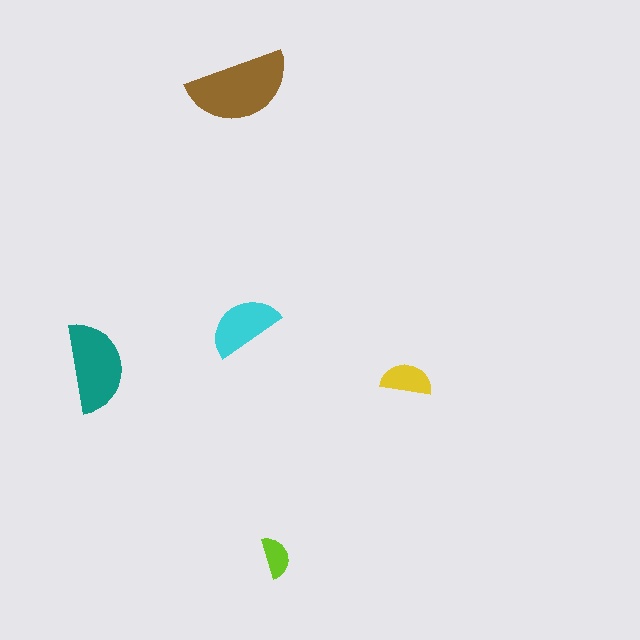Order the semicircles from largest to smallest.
the brown one, the teal one, the cyan one, the yellow one, the lime one.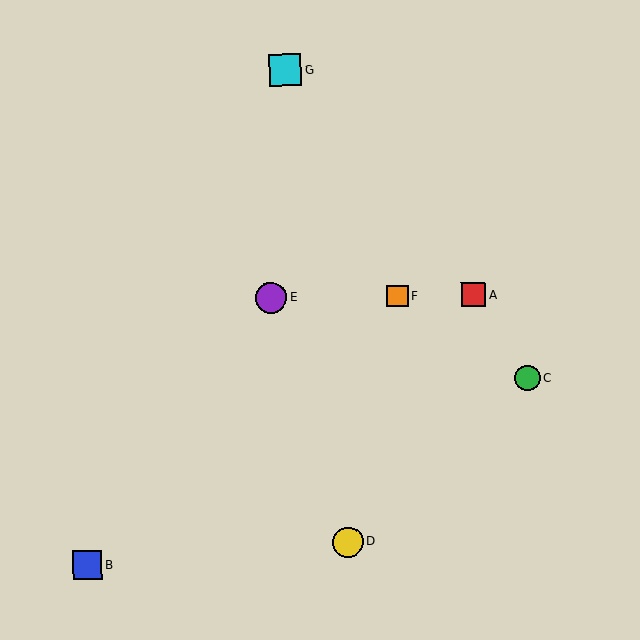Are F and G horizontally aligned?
No, F is at y≈296 and G is at y≈70.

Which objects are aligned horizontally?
Objects A, E, F are aligned horizontally.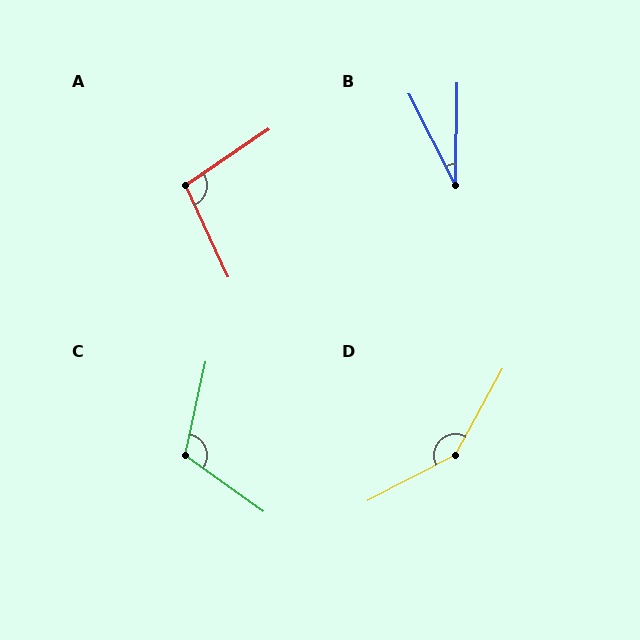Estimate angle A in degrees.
Approximately 100 degrees.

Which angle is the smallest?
B, at approximately 28 degrees.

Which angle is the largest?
D, at approximately 146 degrees.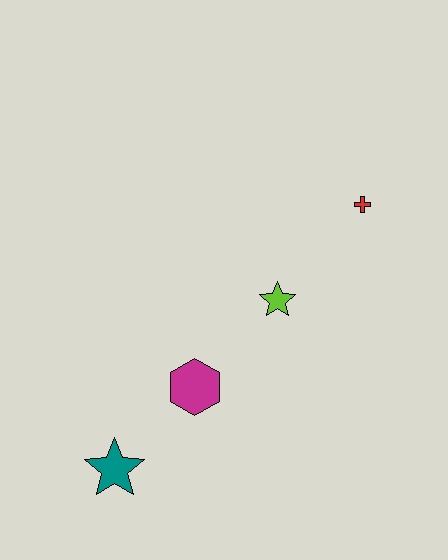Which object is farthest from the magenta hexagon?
The red cross is farthest from the magenta hexagon.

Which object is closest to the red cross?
The lime star is closest to the red cross.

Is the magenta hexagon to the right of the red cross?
No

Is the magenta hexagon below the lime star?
Yes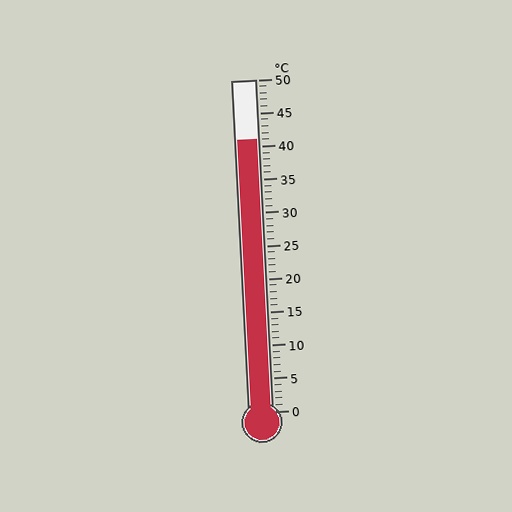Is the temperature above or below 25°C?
The temperature is above 25°C.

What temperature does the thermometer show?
The thermometer shows approximately 41°C.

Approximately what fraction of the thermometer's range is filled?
The thermometer is filled to approximately 80% of its range.